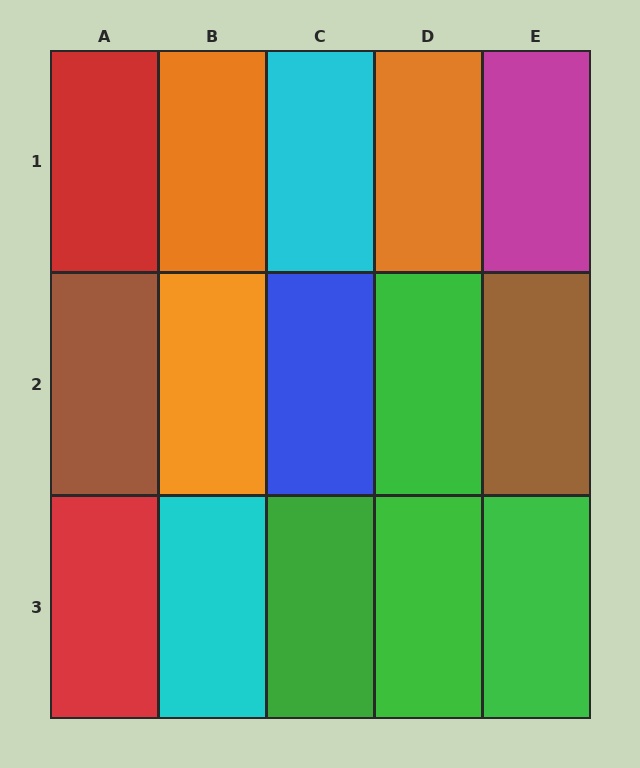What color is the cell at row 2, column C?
Blue.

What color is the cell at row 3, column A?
Red.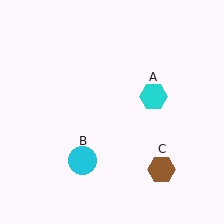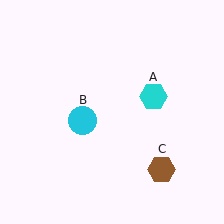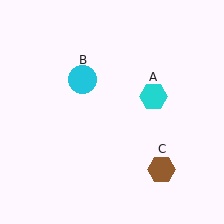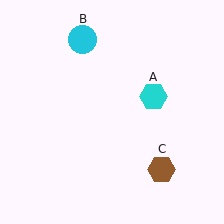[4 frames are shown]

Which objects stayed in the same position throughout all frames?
Cyan hexagon (object A) and brown hexagon (object C) remained stationary.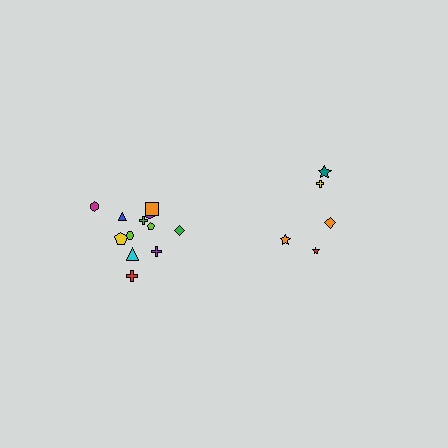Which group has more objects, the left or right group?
The left group.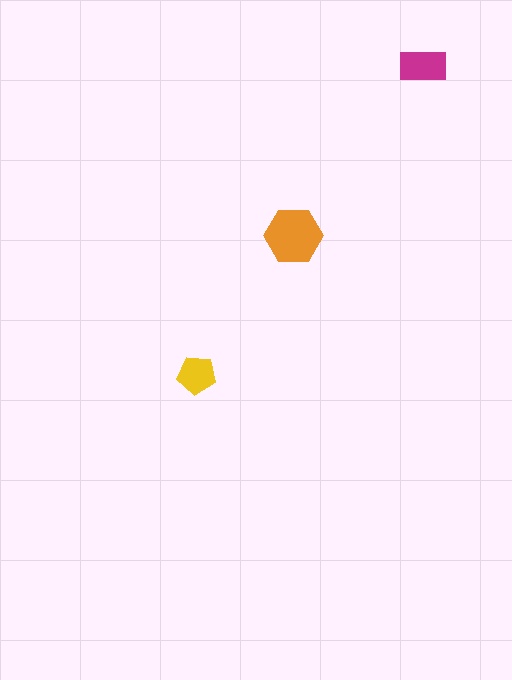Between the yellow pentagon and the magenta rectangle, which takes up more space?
The magenta rectangle.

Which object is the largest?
The orange hexagon.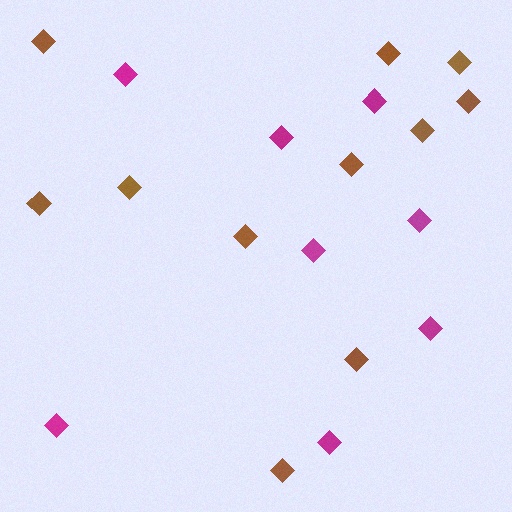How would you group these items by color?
There are 2 groups: one group of brown diamonds (11) and one group of magenta diamonds (8).